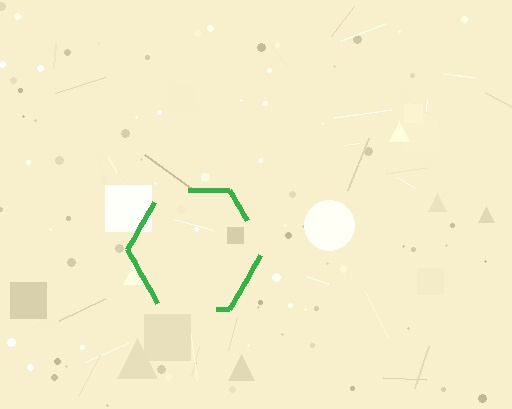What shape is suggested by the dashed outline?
The dashed outline suggests a hexagon.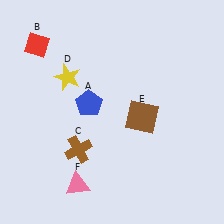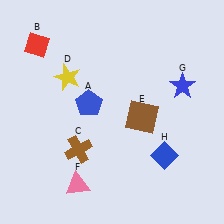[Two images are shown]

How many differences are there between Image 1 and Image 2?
There are 2 differences between the two images.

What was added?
A blue star (G), a blue diamond (H) were added in Image 2.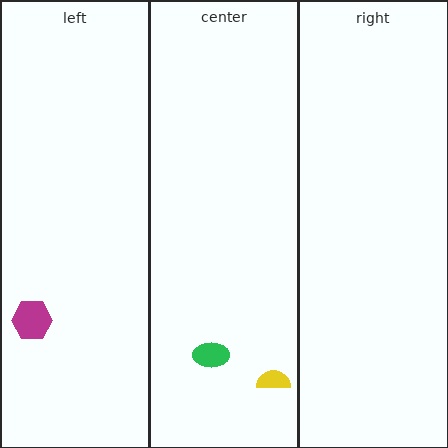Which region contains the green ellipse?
The center region.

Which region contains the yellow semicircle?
The center region.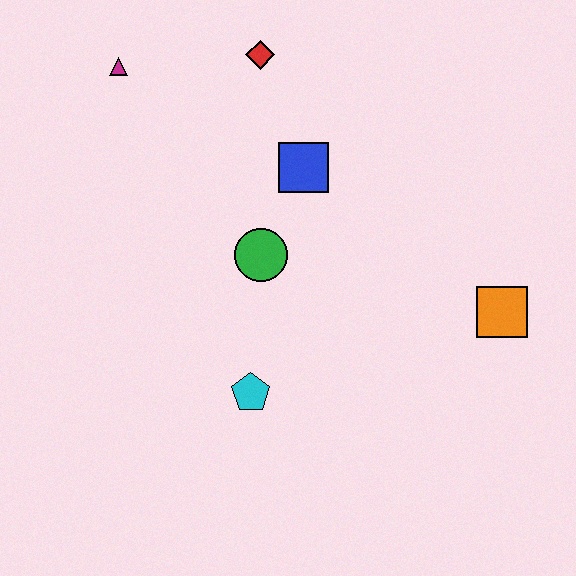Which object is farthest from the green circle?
The orange square is farthest from the green circle.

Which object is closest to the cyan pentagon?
The green circle is closest to the cyan pentagon.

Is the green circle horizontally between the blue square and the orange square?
No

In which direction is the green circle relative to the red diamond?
The green circle is below the red diamond.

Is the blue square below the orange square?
No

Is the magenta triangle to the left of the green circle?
Yes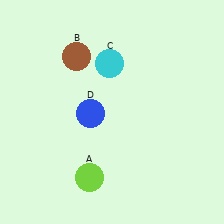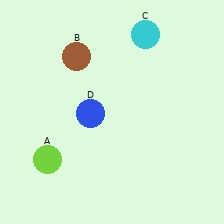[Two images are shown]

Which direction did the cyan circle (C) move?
The cyan circle (C) moved right.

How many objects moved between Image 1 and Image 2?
2 objects moved between the two images.